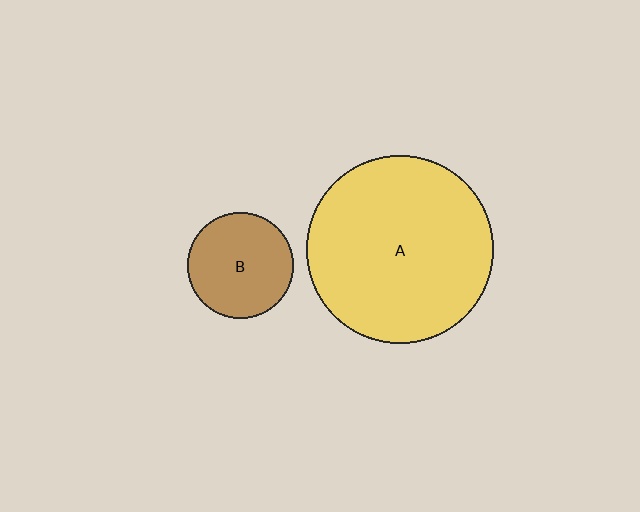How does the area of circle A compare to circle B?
Approximately 3.1 times.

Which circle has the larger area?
Circle A (yellow).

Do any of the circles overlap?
No, none of the circles overlap.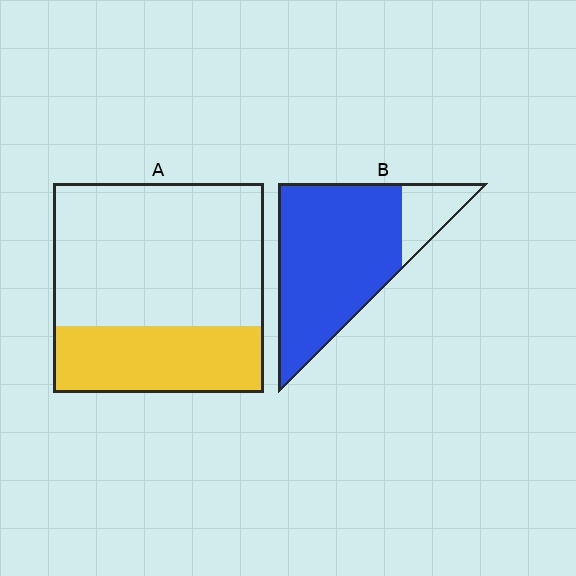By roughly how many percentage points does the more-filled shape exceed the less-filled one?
By roughly 50 percentage points (B over A).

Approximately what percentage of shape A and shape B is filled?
A is approximately 30% and B is approximately 85%.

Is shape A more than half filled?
No.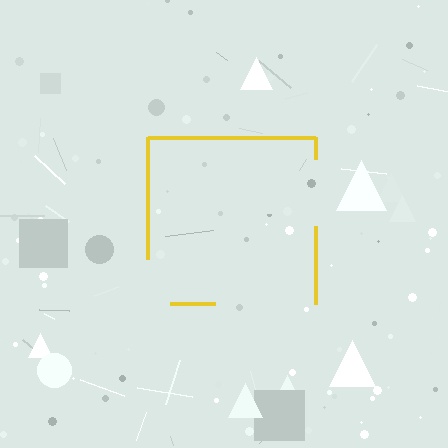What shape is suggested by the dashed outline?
The dashed outline suggests a square.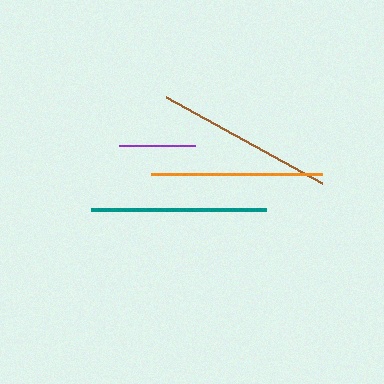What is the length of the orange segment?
The orange segment is approximately 171 pixels long.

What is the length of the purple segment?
The purple segment is approximately 76 pixels long.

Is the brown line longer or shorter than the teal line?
The brown line is longer than the teal line.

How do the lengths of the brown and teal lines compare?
The brown and teal lines are approximately the same length.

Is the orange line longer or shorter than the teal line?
The teal line is longer than the orange line.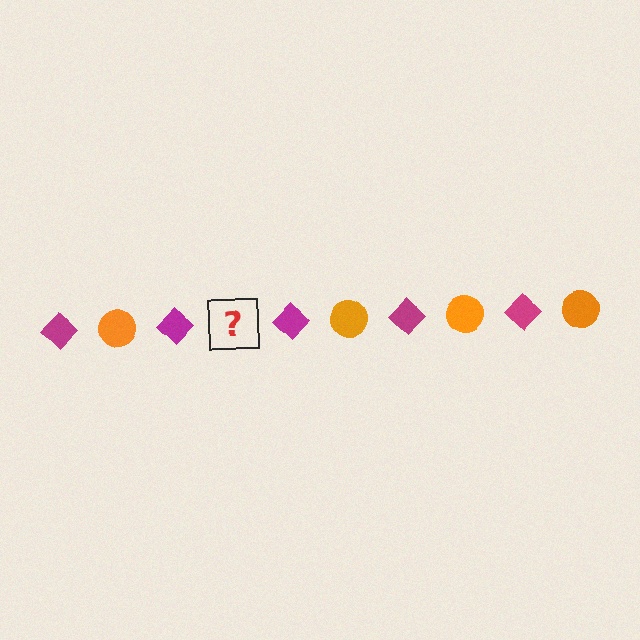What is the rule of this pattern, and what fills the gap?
The rule is that the pattern alternates between magenta diamond and orange circle. The gap should be filled with an orange circle.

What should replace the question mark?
The question mark should be replaced with an orange circle.